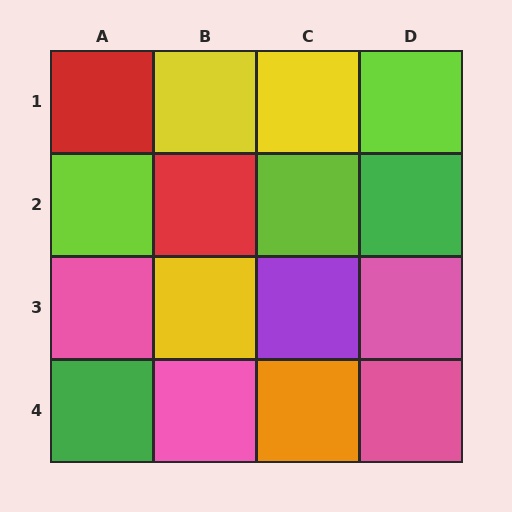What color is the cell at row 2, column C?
Lime.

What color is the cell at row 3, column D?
Pink.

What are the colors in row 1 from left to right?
Red, yellow, yellow, lime.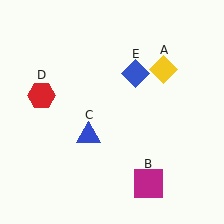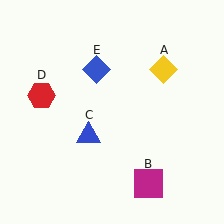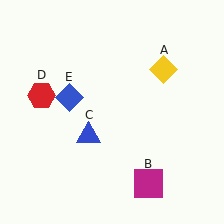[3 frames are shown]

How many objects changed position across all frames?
1 object changed position: blue diamond (object E).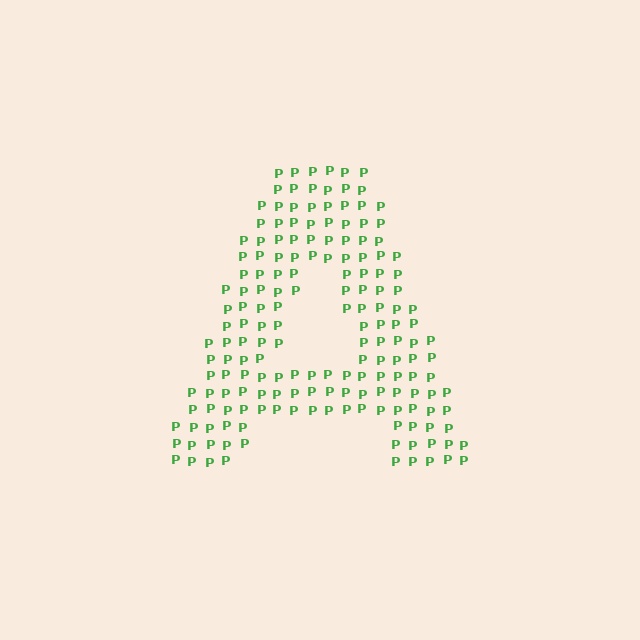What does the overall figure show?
The overall figure shows the letter A.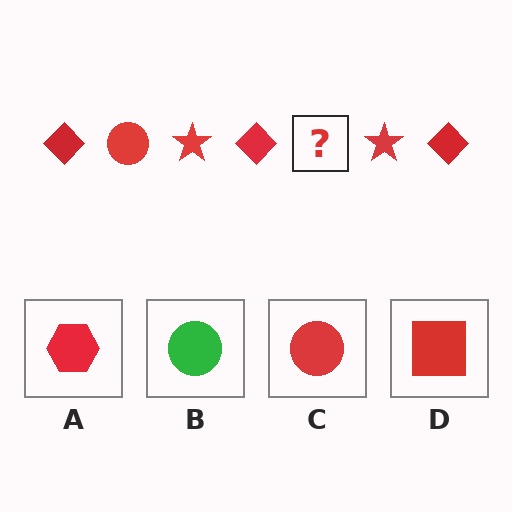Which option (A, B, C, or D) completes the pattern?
C.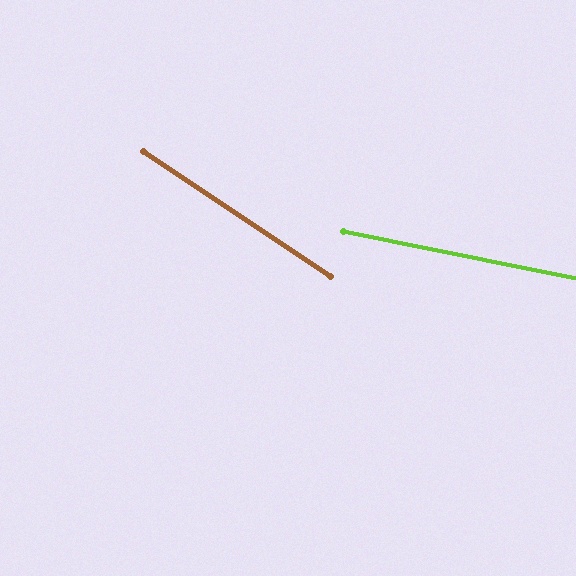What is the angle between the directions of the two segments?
Approximately 22 degrees.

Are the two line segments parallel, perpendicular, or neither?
Neither parallel nor perpendicular — they differ by about 22°.